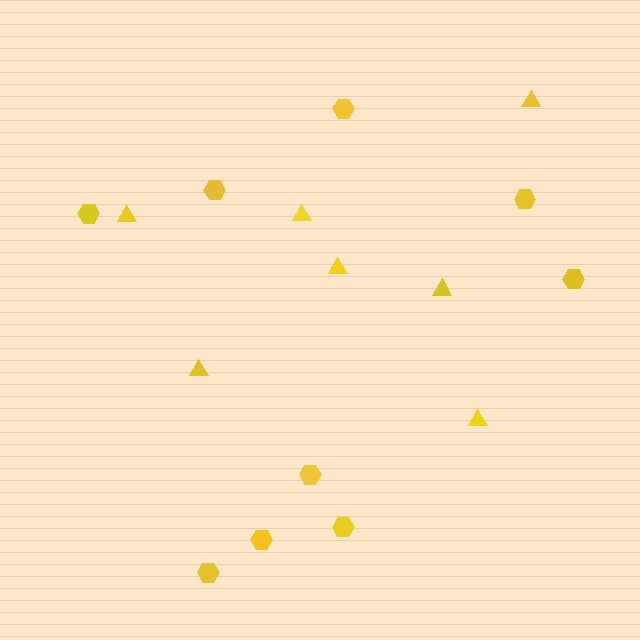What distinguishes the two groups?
There are 2 groups: one group of hexagons (9) and one group of triangles (7).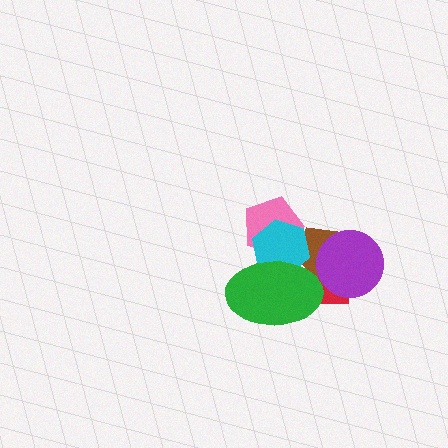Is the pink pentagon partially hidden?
Yes, it is partially covered by another shape.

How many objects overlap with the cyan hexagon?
4 objects overlap with the cyan hexagon.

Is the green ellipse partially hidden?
No, no other shape covers it.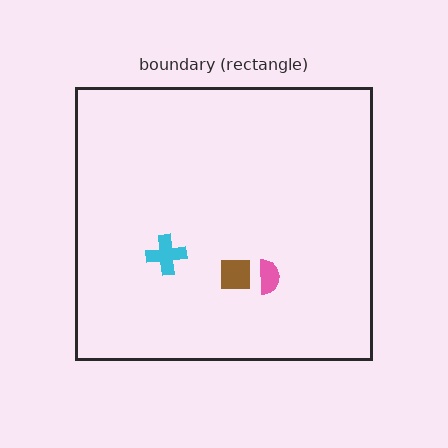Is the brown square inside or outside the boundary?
Inside.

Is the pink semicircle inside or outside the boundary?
Inside.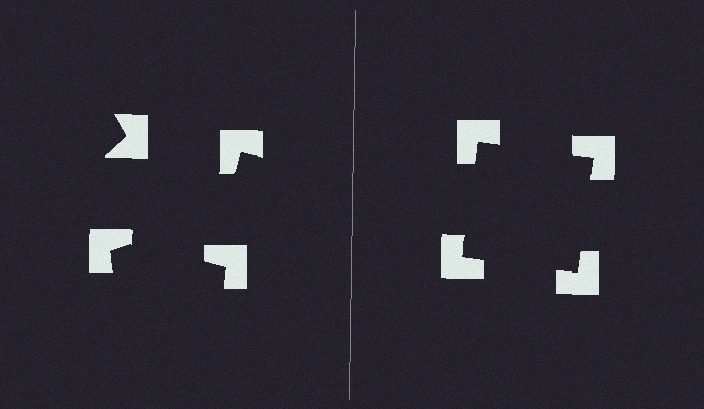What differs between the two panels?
The notched squares are positioned identically on both sides; only the wedge orientations differ. On the right they align to a square; on the left they are misaligned.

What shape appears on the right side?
An illusory square.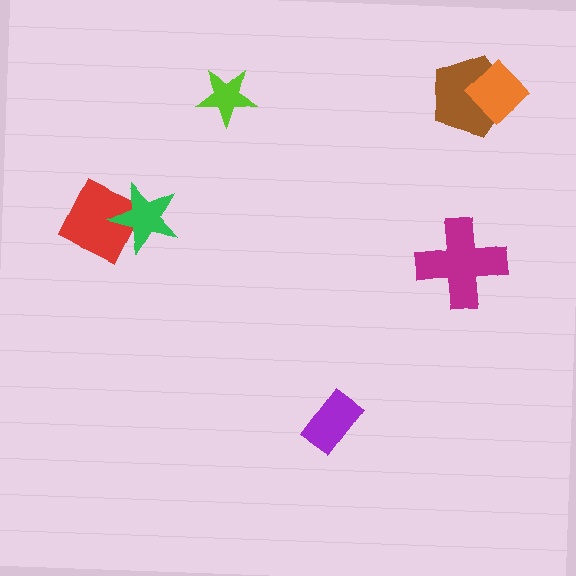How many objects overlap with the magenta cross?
0 objects overlap with the magenta cross.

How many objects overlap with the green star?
1 object overlaps with the green star.